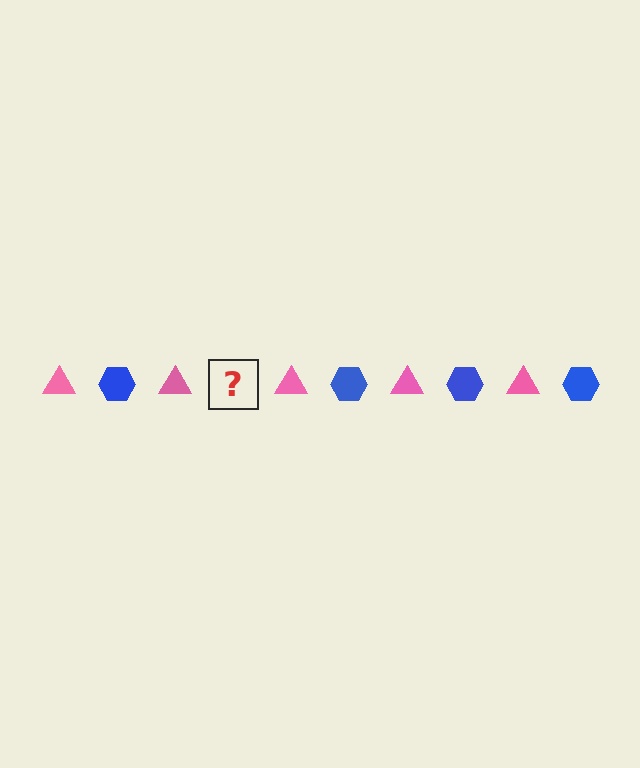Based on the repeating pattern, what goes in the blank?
The blank should be a blue hexagon.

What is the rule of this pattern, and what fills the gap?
The rule is that the pattern alternates between pink triangle and blue hexagon. The gap should be filled with a blue hexagon.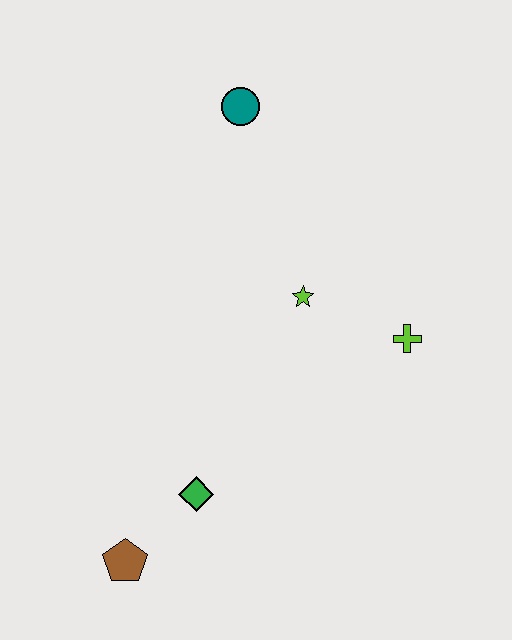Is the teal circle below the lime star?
No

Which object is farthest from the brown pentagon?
The teal circle is farthest from the brown pentagon.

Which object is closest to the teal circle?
The lime star is closest to the teal circle.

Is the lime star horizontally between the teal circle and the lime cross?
Yes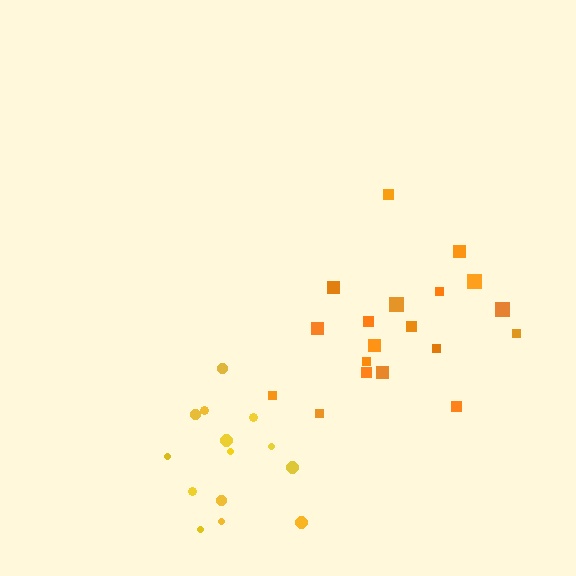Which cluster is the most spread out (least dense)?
Orange.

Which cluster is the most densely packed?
Yellow.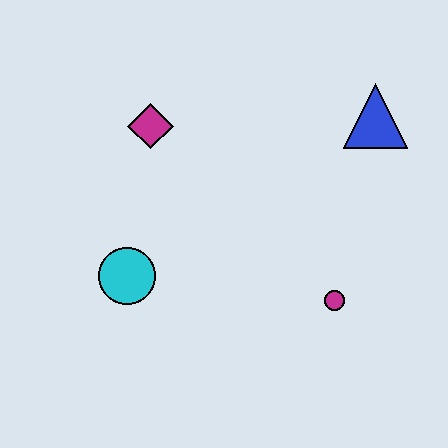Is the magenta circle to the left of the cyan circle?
No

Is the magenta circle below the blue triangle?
Yes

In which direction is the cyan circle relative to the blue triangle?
The cyan circle is to the left of the blue triangle.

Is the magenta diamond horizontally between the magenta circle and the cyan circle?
Yes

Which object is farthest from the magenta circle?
The magenta diamond is farthest from the magenta circle.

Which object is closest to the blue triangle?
The magenta circle is closest to the blue triangle.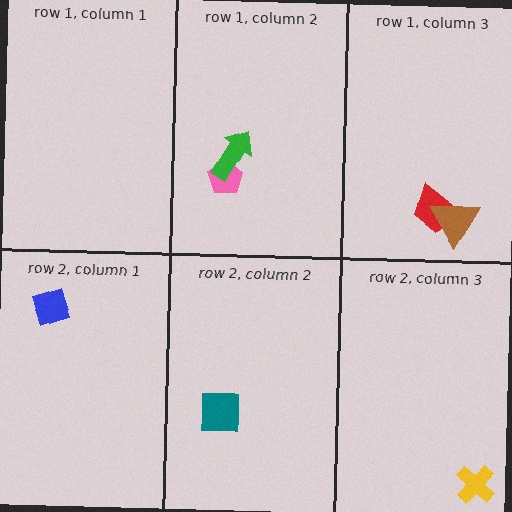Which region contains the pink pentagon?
The row 1, column 2 region.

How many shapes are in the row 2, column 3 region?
1.